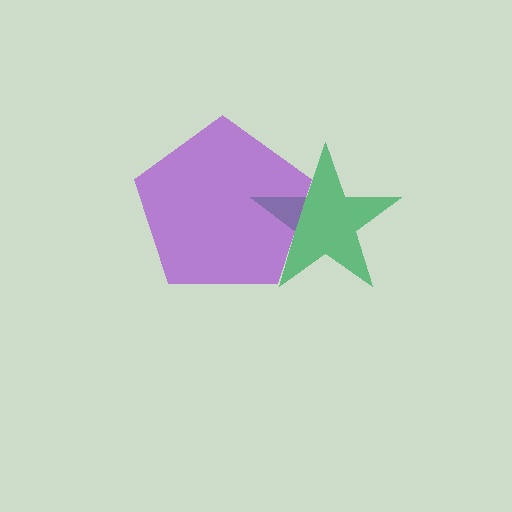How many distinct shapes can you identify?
There are 2 distinct shapes: a green star, a purple pentagon.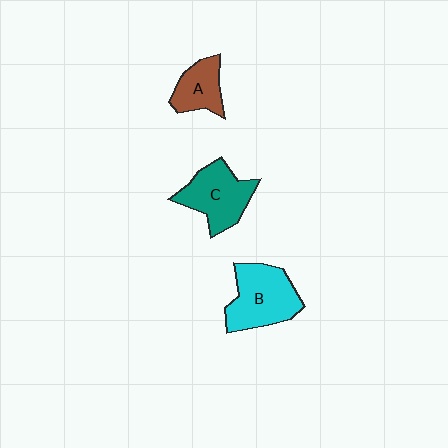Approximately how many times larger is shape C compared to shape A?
Approximately 1.5 times.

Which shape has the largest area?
Shape B (cyan).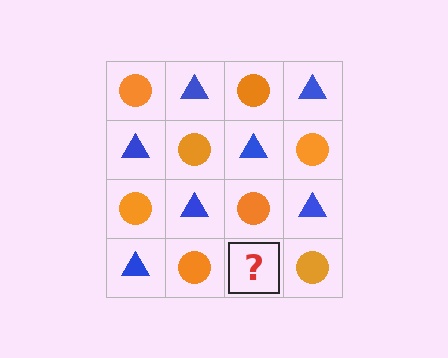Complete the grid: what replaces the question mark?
The question mark should be replaced with a blue triangle.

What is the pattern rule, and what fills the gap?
The rule is that it alternates orange circle and blue triangle in a checkerboard pattern. The gap should be filled with a blue triangle.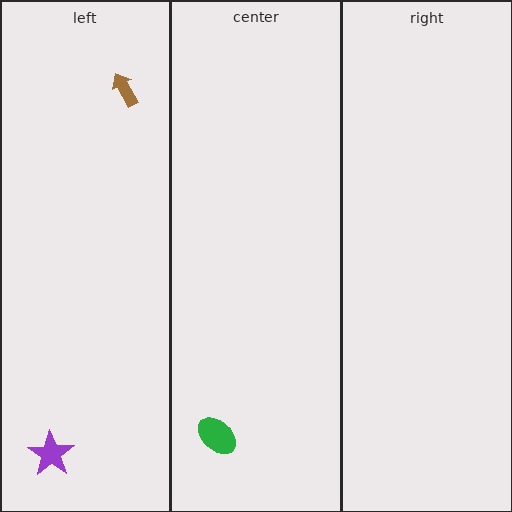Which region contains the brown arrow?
The left region.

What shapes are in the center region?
The green ellipse.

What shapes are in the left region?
The brown arrow, the purple star.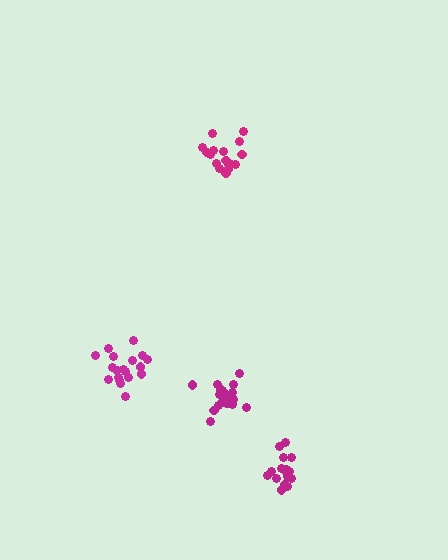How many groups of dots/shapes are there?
There are 4 groups.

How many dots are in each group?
Group 1: 21 dots, Group 2: 17 dots, Group 3: 19 dots, Group 4: 17 dots (74 total).